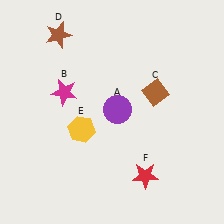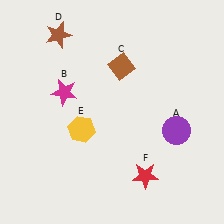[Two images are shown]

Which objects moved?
The objects that moved are: the purple circle (A), the brown diamond (C).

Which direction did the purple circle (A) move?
The purple circle (A) moved right.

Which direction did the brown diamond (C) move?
The brown diamond (C) moved left.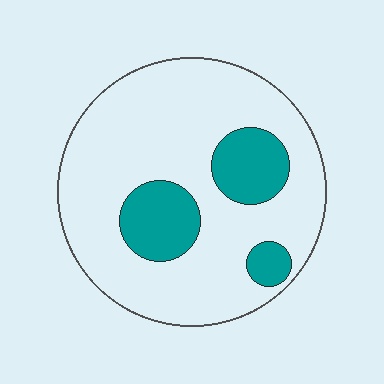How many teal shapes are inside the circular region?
3.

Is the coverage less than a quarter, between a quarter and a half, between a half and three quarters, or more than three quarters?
Less than a quarter.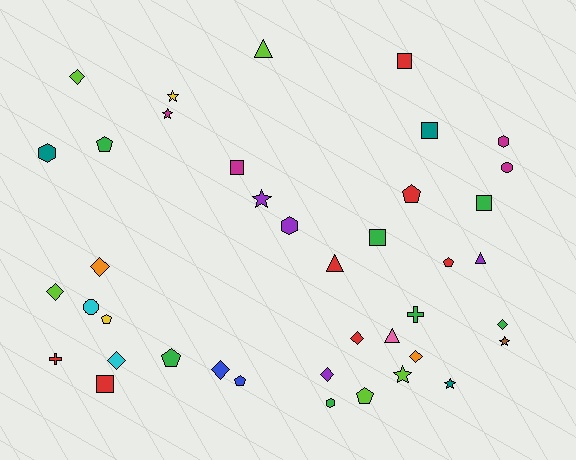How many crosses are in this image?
There are 2 crosses.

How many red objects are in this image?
There are 7 red objects.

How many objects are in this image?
There are 40 objects.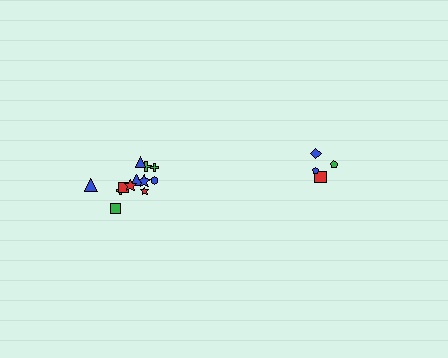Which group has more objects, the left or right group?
The left group.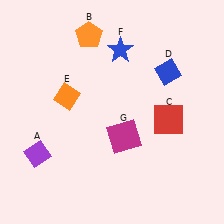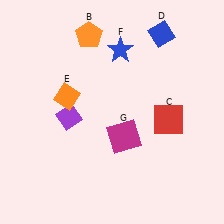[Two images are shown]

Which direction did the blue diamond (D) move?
The blue diamond (D) moved up.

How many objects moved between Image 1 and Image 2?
2 objects moved between the two images.